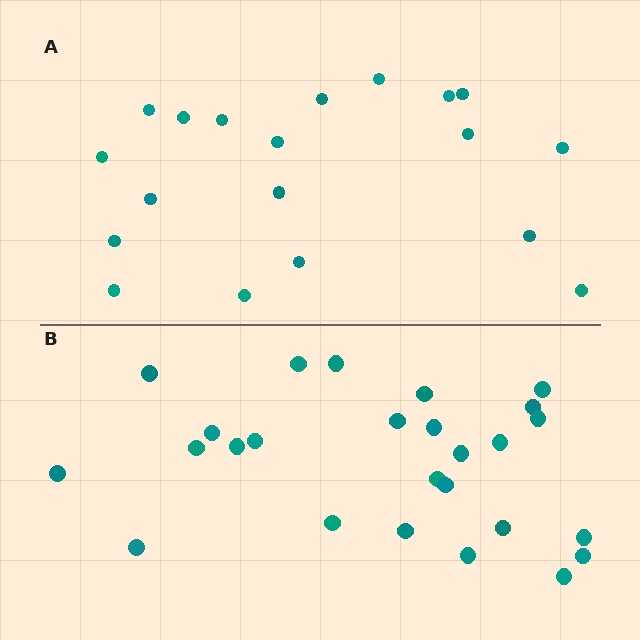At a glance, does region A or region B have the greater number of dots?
Region B (the bottom region) has more dots.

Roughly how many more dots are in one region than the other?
Region B has roughly 8 or so more dots than region A.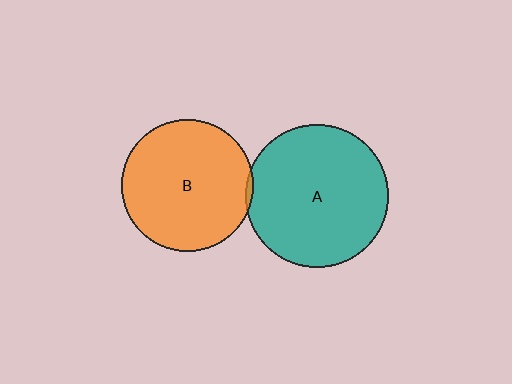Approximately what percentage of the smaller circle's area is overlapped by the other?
Approximately 5%.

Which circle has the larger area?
Circle A (teal).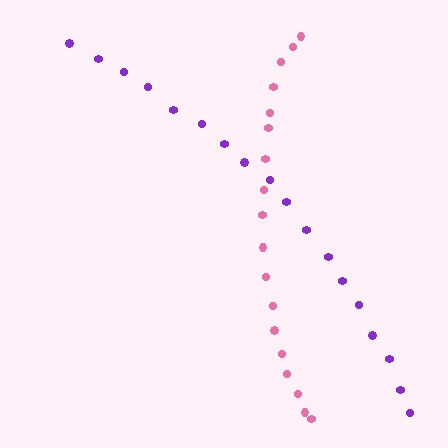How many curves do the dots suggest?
There are 2 distinct paths.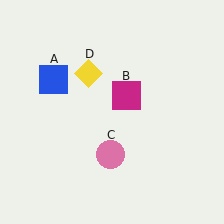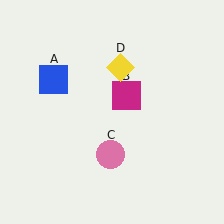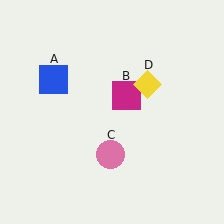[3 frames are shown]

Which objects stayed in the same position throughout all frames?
Blue square (object A) and magenta square (object B) and pink circle (object C) remained stationary.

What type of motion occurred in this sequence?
The yellow diamond (object D) rotated clockwise around the center of the scene.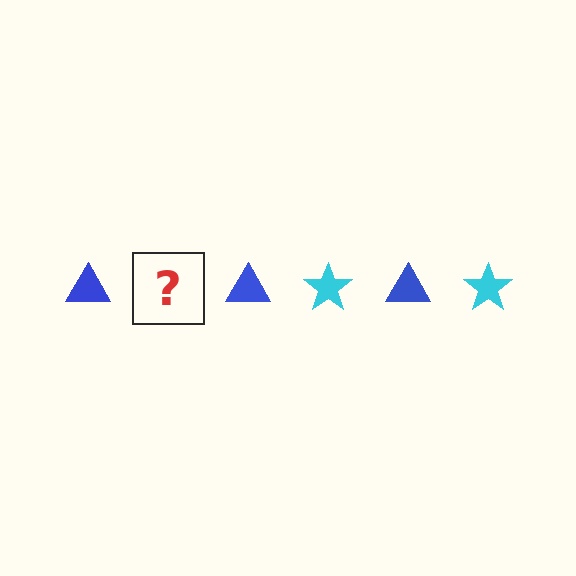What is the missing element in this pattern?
The missing element is a cyan star.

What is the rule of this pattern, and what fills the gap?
The rule is that the pattern alternates between blue triangle and cyan star. The gap should be filled with a cyan star.